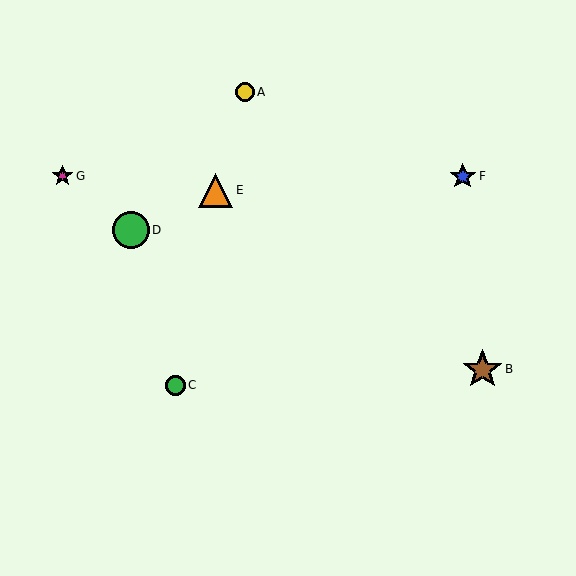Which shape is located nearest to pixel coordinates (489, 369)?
The brown star (labeled B) at (483, 369) is nearest to that location.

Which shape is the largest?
The brown star (labeled B) is the largest.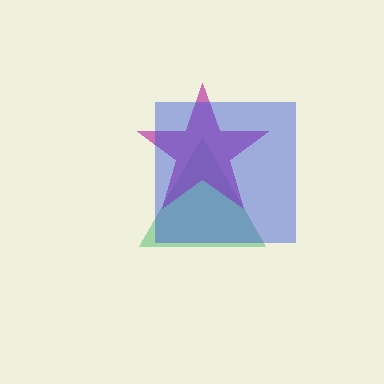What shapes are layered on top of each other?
The layered shapes are: a green triangle, a magenta star, a blue square.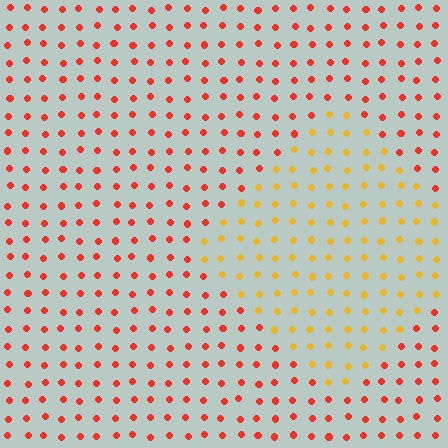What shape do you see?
I see a diamond.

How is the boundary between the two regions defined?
The boundary is defined purely by a slight shift in hue (about 40 degrees). Spacing, size, and orientation are identical on both sides.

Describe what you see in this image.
The image is filled with small red elements in a uniform arrangement. A diamond-shaped region is visible where the elements are tinted to a slightly different hue, forming a subtle color boundary.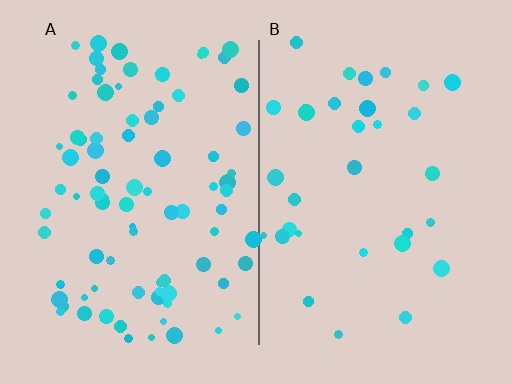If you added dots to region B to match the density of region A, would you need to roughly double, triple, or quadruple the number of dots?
Approximately triple.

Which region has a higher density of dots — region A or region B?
A (the left).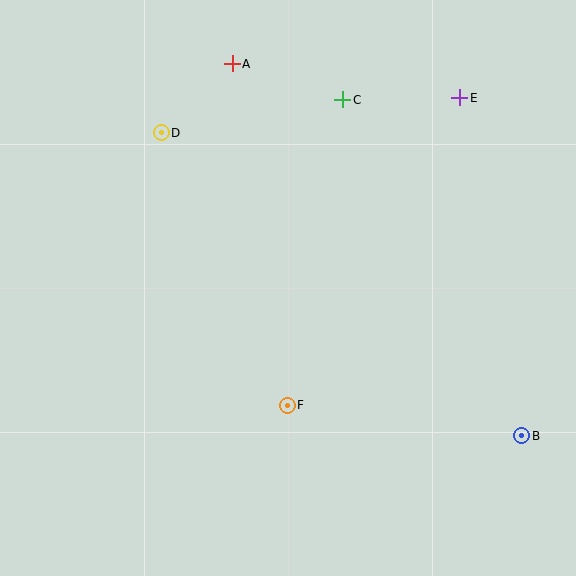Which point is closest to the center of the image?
Point F at (287, 405) is closest to the center.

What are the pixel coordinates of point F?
Point F is at (287, 405).